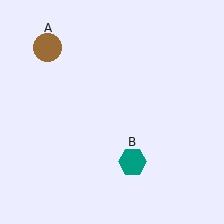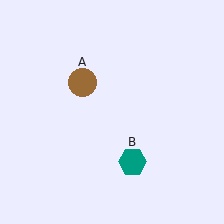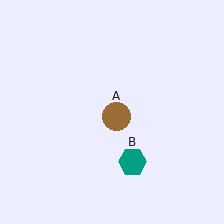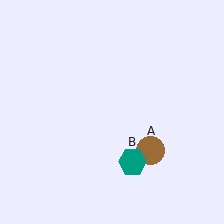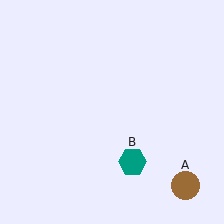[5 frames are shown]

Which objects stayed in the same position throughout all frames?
Teal hexagon (object B) remained stationary.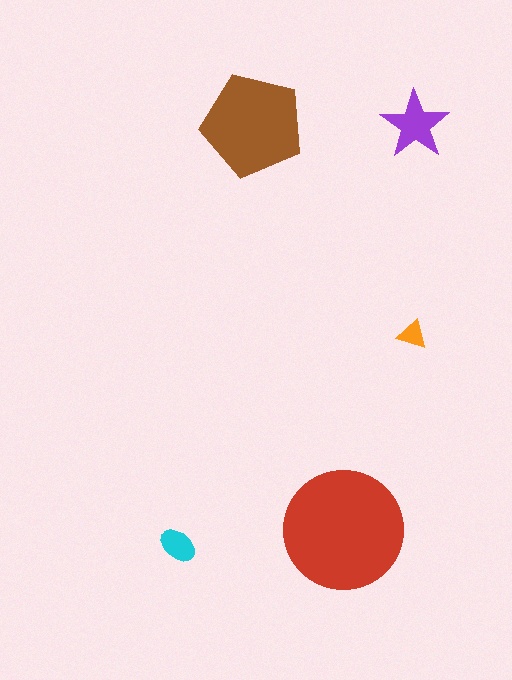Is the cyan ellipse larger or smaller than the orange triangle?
Larger.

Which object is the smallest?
The orange triangle.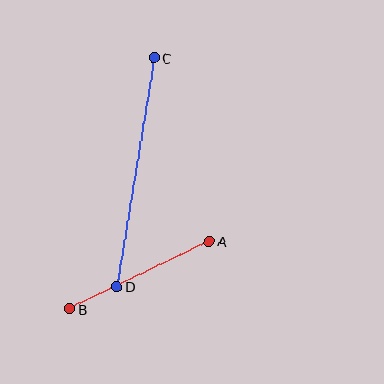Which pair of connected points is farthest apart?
Points C and D are farthest apart.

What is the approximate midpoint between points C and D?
The midpoint is at approximately (135, 172) pixels.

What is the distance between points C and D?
The distance is approximately 232 pixels.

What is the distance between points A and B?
The distance is approximately 155 pixels.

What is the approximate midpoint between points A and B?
The midpoint is at approximately (139, 275) pixels.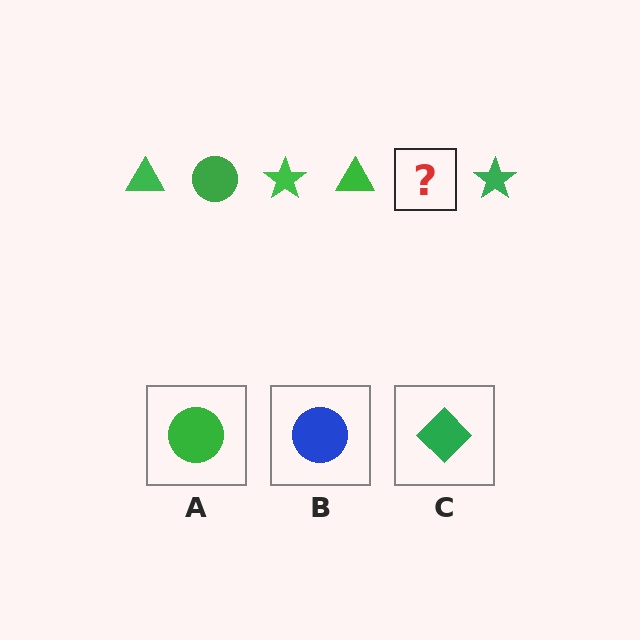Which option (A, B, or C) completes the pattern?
A.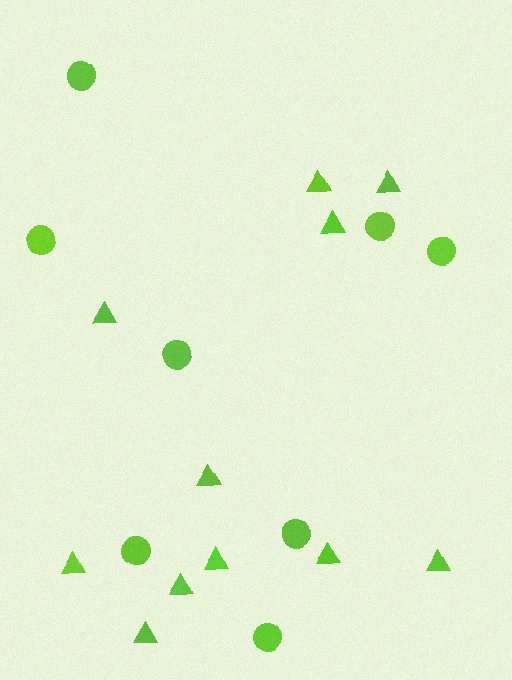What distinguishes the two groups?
There are 2 groups: one group of circles (8) and one group of triangles (11).